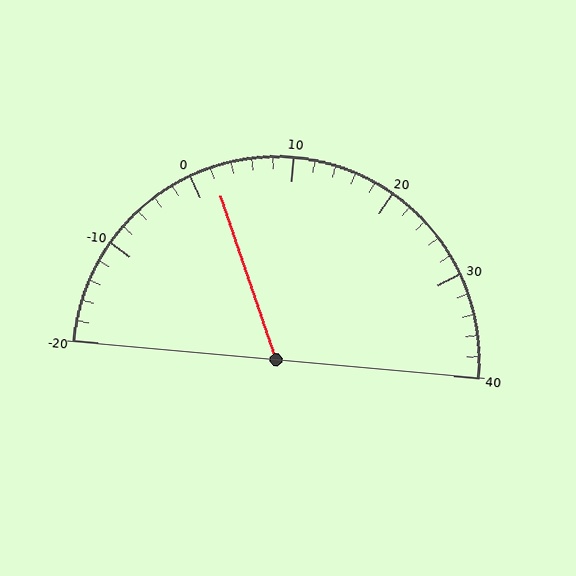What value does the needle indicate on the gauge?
The needle indicates approximately 2.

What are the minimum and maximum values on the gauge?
The gauge ranges from -20 to 40.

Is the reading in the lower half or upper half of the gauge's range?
The reading is in the lower half of the range (-20 to 40).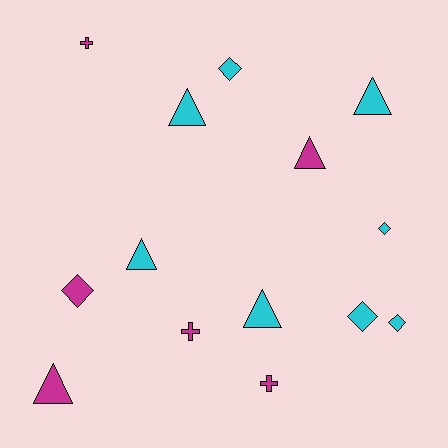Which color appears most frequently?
Cyan, with 8 objects.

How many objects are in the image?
There are 14 objects.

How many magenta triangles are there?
There are 2 magenta triangles.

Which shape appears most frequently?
Triangle, with 6 objects.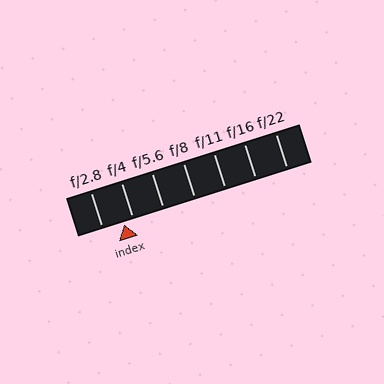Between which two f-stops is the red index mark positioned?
The index mark is between f/2.8 and f/4.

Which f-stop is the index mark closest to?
The index mark is closest to f/4.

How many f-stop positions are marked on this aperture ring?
There are 7 f-stop positions marked.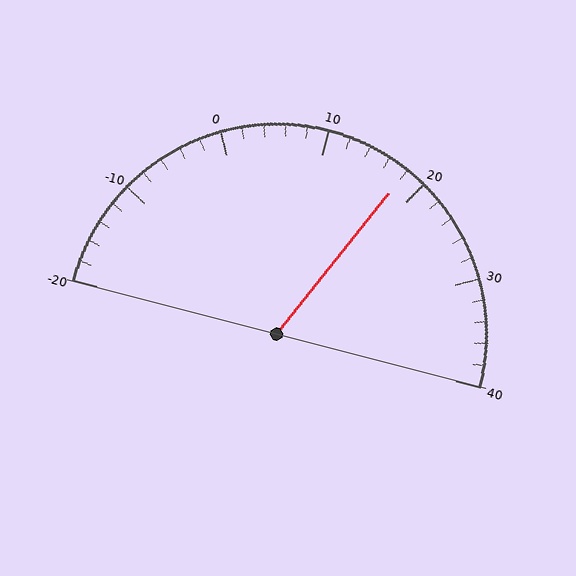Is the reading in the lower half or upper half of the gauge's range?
The reading is in the upper half of the range (-20 to 40).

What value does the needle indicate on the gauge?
The needle indicates approximately 18.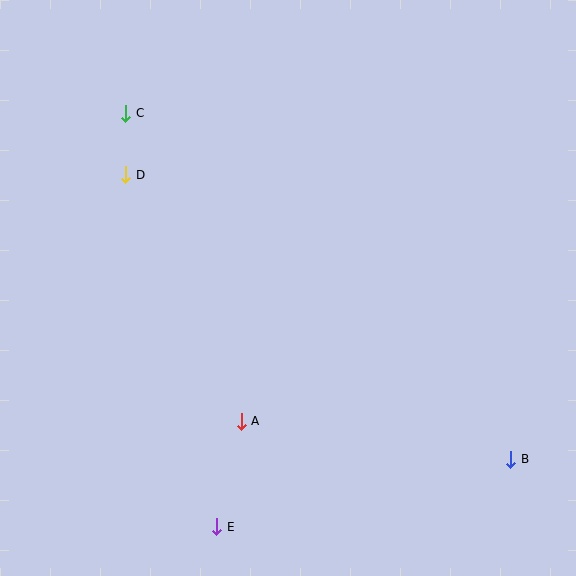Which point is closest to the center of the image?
Point A at (241, 421) is closest to the center.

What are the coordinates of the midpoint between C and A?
The midpoint between C and A is at (183, 267).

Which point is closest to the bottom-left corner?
Point E is closest to the bottom-left corner.